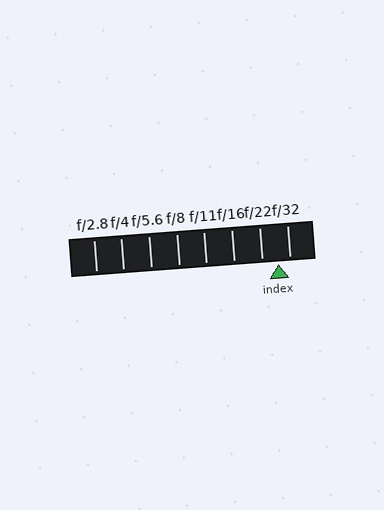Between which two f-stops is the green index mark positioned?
The index mark is between f/22 and f/32.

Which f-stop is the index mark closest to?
The index mark is closest to f/32.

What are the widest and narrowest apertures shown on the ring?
The widest aperture shown is f/2.8 and the narrowest is f/32.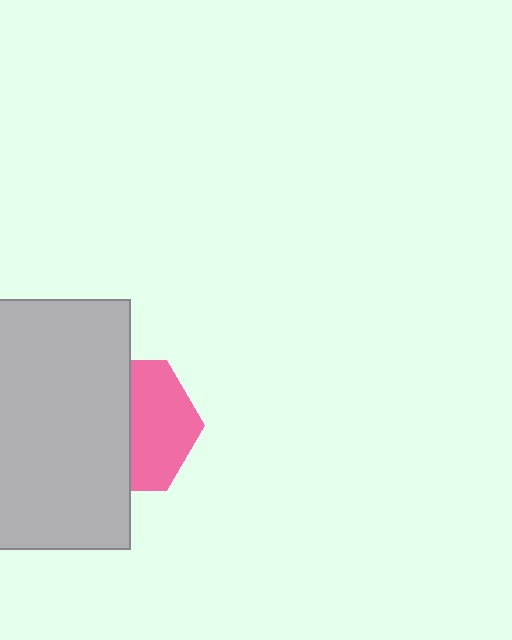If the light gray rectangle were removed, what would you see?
You would see the complete pink hexagon.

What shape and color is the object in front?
The object in front is a light gray rectangle.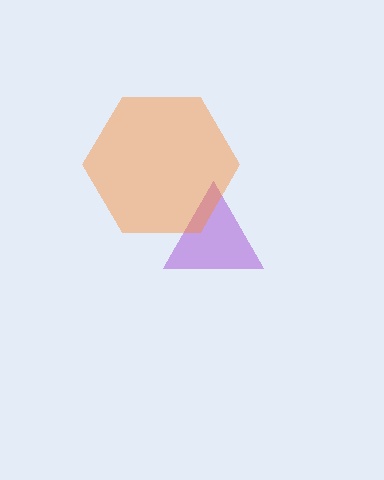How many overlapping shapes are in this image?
There are 2 overlapping shapes in the image.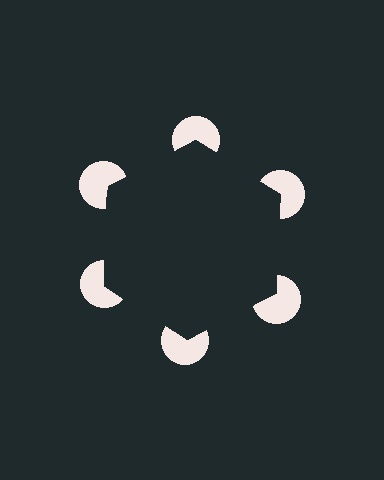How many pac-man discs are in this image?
There are 6 — one at each vertex of the illusory hexagon.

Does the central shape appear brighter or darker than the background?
It typically appears slightly darker than the background, even though no actual brightness change is drawn.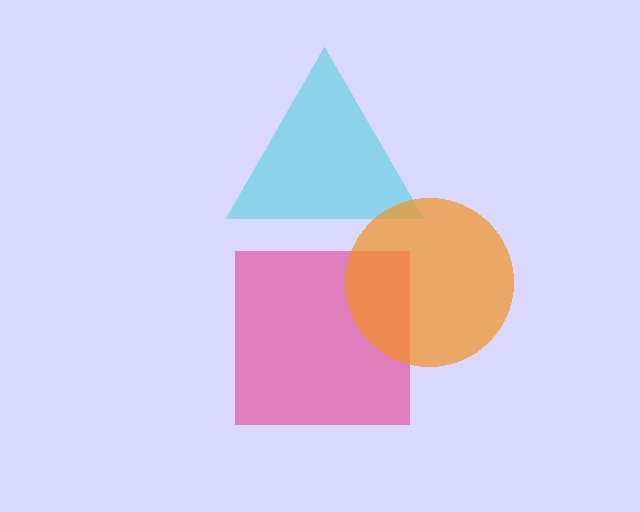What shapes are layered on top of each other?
The layered shapes are: a pink square, a cyan triangle, an orange circle.